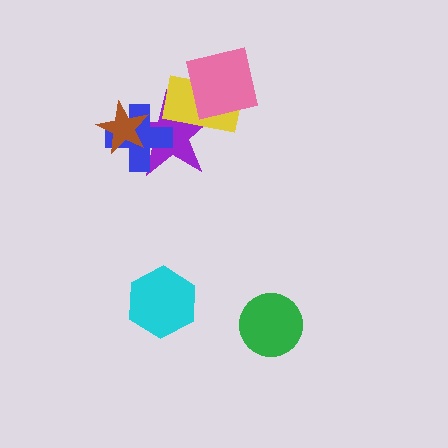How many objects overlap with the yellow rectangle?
2 objects overlap with the yellow rectangle.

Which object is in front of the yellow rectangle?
The pink square is in front of the yellow rectangle.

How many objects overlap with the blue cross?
2 objects overlap with the blue cross.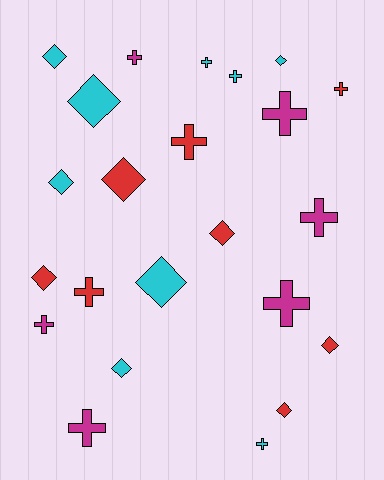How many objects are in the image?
There are 23 objects.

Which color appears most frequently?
Cyan, with 9 objects.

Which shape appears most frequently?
Cross, with 12 objects.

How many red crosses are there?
There are 3 red crosses.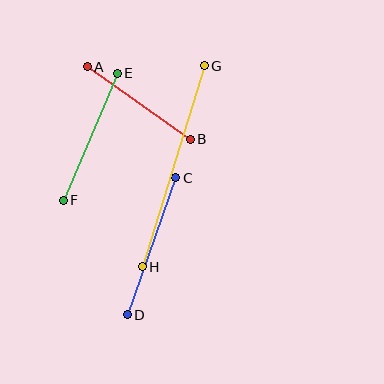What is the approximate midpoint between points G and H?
The midpoint is at approximately (173, 166) pixels.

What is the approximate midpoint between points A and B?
The midpoint is at approximately (139, 103) pixels.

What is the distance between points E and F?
The distance is approximately 138 pixels.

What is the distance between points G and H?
The distance is approximately 210 pixels.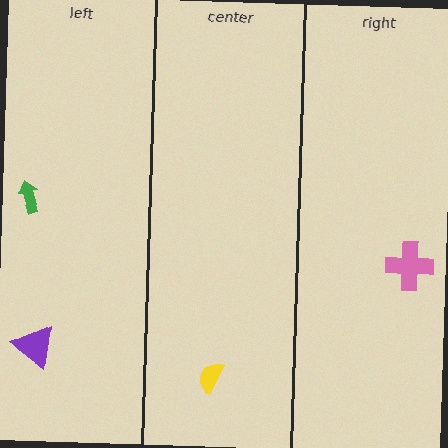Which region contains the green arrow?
The left region.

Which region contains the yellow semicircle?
The center region.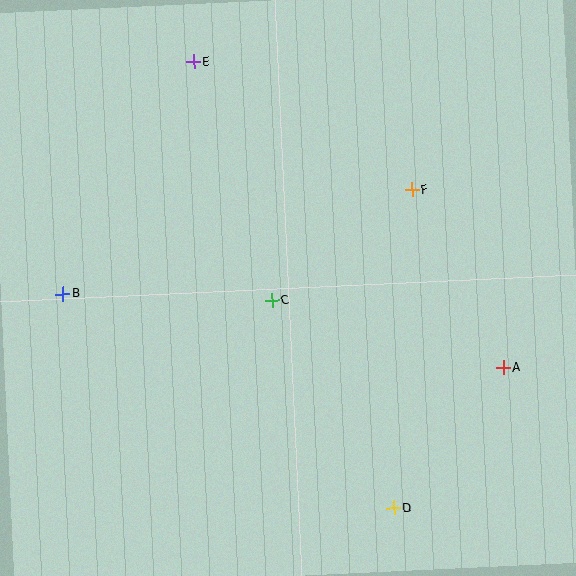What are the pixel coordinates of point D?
Point D is at (393, 508).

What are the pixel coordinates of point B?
Point B is at (63, 294).